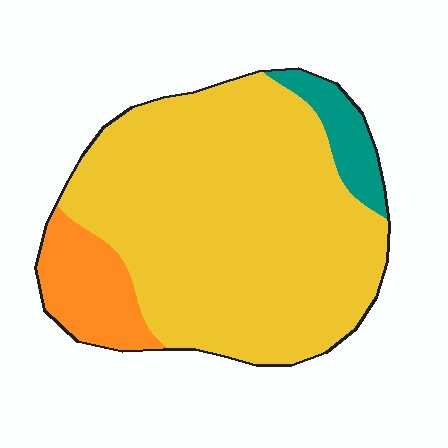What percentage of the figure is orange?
Orange covers roughly 15% of the figure.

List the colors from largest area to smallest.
From largest to smallest: yellow, orange, teal.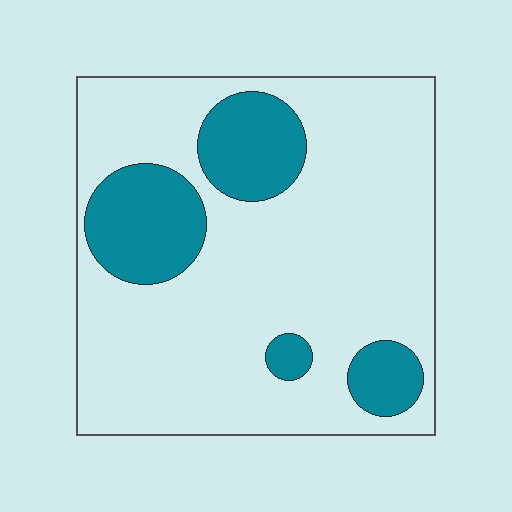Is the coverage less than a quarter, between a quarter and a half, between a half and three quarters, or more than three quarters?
Less than a quarter.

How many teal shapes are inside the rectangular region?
4.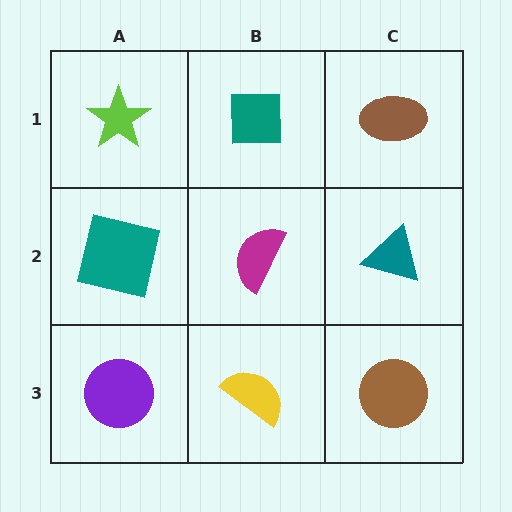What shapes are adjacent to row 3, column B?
A magenta semicircle (row 2, column B), a purple circle (row 3, column A), a brown circle (row 3, column C).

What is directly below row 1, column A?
A teal square.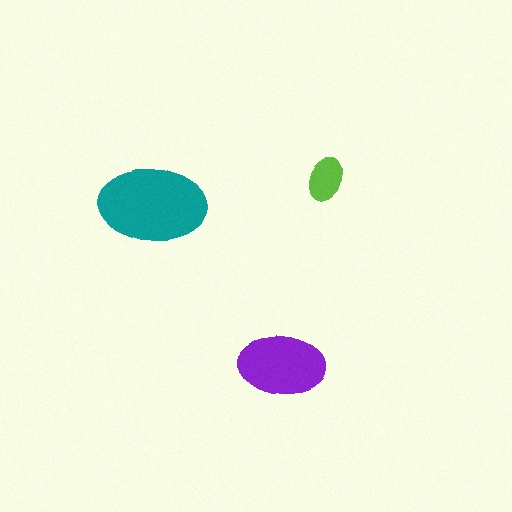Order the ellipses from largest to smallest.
the teal one, the purple one, the lime one.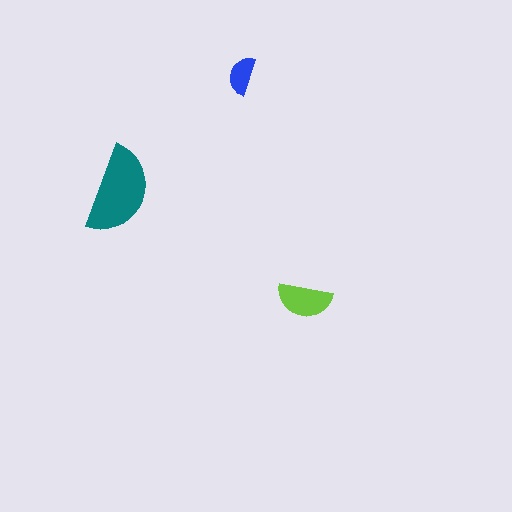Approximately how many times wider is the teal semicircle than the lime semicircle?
About 1.5 times wider.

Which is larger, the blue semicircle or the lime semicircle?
The lime one.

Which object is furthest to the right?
The lime semicircle is rightmost.